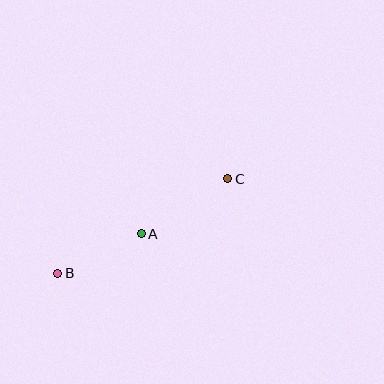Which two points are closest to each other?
Points A and B are closest to each other.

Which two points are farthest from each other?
Points B and C are farthest from each other.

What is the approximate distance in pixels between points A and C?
The distance between A and C is approximately 102 pixels.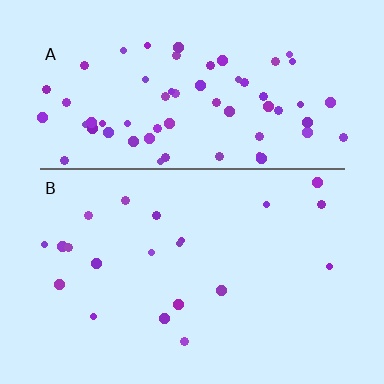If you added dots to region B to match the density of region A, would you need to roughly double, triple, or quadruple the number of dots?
Approximately triple.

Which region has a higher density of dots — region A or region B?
A (the top).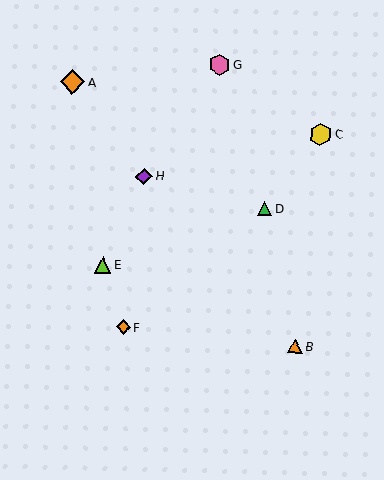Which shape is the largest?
The orange diamond (labeled A) is the largest.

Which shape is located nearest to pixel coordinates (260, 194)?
The green triangle (labeled D) at (265, 209) is nearest to that location.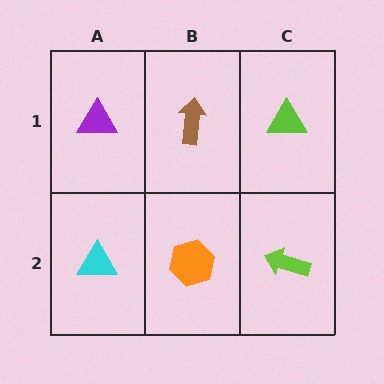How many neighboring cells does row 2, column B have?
3.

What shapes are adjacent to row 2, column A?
A purple triangle (row 1, column A), an orange hexagon (row 2, column B).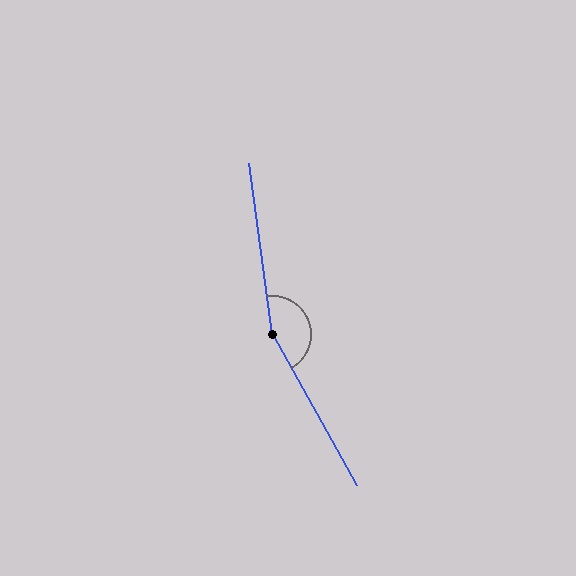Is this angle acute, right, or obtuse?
It is obtuse.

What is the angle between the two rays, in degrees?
Approximately 159 degrees.